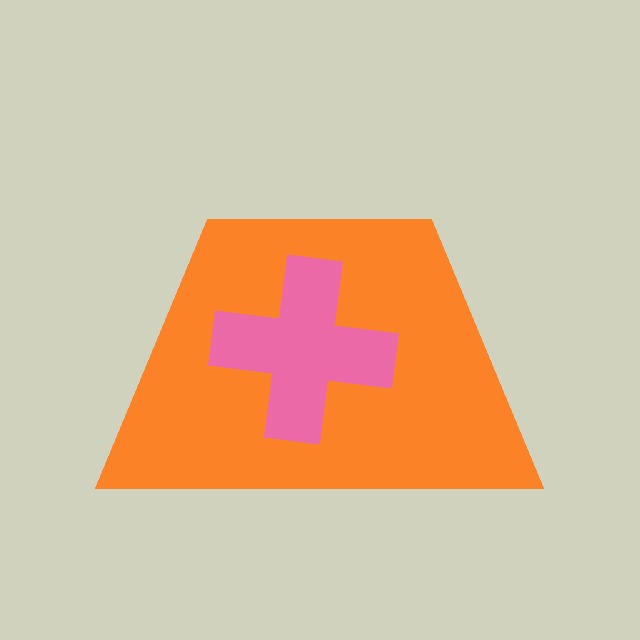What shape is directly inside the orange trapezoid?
The pink cross.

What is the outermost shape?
The orange trapezoid.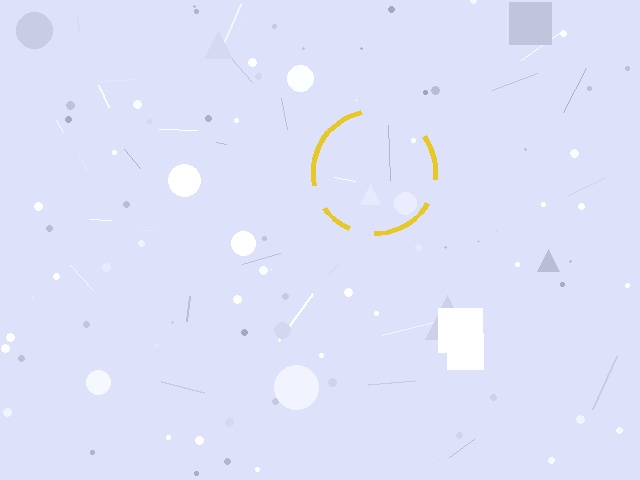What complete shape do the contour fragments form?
The contour fragments form a circle.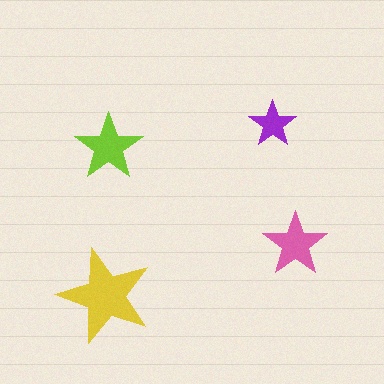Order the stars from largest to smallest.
the yellow one, the lime one, the pink one, the purple one.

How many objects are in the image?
There are 4 objects in the image.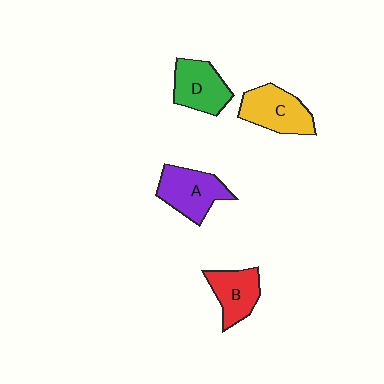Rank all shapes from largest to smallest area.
From largest to smallest: A (purple), C (yellow), D (green), B (red).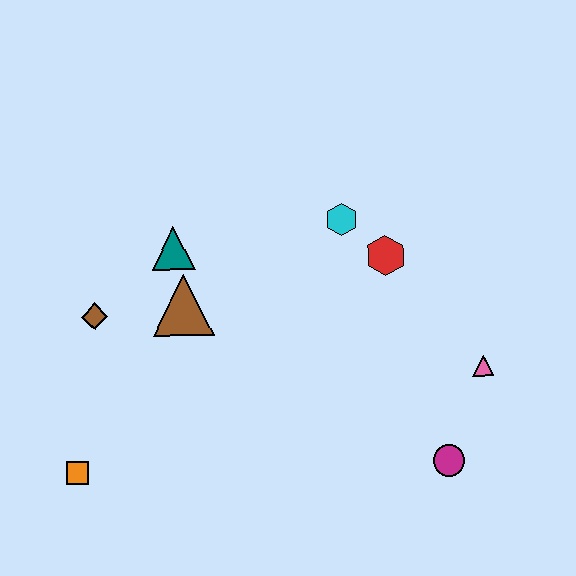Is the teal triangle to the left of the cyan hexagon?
Yes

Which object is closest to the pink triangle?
The magenta circle is closest to the pink triangle.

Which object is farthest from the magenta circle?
The brown diamond is farthest from the magenta circle.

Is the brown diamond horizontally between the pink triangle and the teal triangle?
No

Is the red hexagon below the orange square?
No